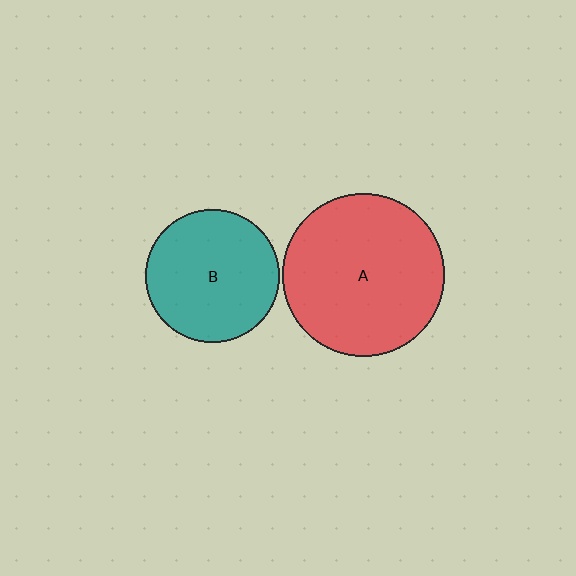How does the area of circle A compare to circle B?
Approximately 1.5 times.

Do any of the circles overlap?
No, none of the circles overlap.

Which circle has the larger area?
Circle A (red).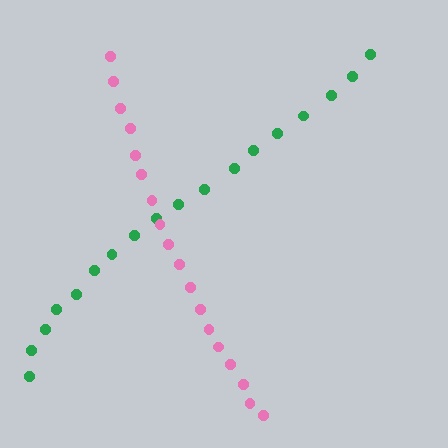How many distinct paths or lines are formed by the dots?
There are 2 distinct paths.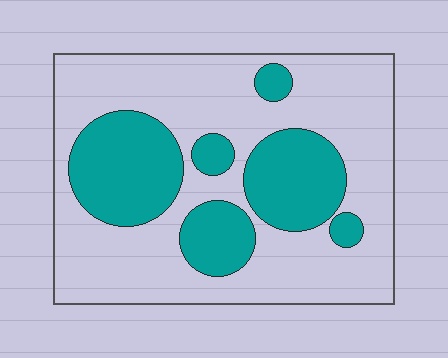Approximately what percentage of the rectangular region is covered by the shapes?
Approximately 30%.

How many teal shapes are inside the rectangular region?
6.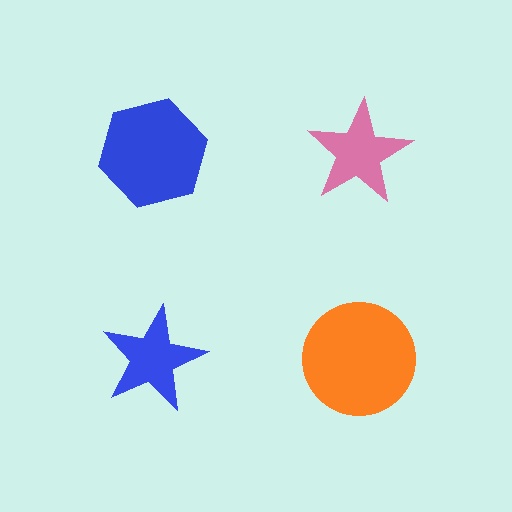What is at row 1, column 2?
A pink star.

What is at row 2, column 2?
An orange circle.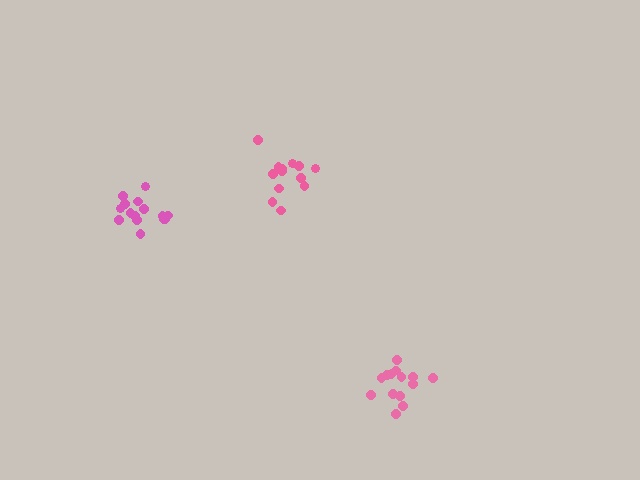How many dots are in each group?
Group 1: 15 dots, Group 2: 13 dots, Group 3: 14 dots (42 total).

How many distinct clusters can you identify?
There are 3 distinct clusters.